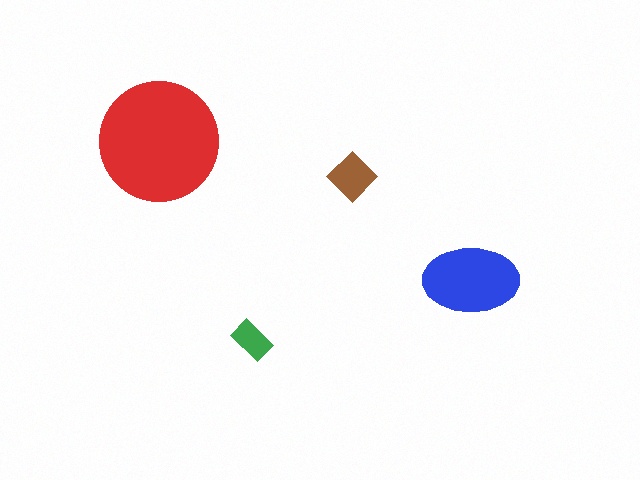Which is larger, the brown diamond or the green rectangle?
The brown diamond.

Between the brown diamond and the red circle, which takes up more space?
The red circle.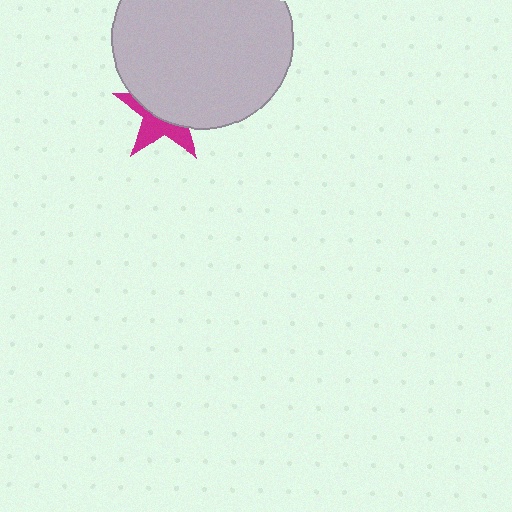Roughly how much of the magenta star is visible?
A small part of it is visible (roughly 42%).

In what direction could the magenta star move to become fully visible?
The magenta star could move down. That would shift it out from behind the light gray circle entirely.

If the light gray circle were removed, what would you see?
You would see the complete magenta star.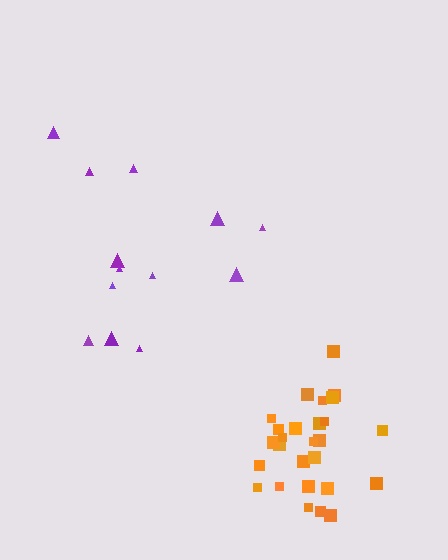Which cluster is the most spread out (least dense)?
Purple.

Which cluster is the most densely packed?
Orange.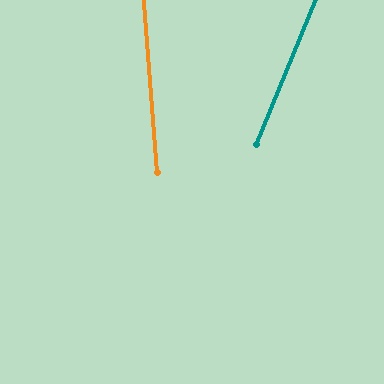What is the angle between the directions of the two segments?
Approximately 27 degrees.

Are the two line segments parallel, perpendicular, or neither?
Neither parallel nor perpendicular — they differ by about 27°.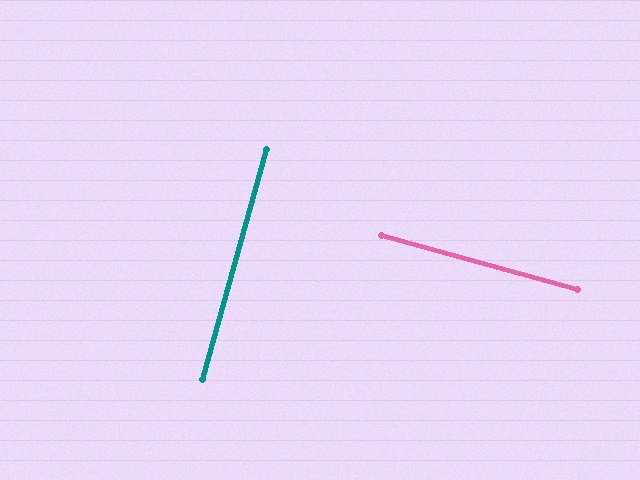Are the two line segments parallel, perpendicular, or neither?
Perpendicular — they meet at approximately 90°.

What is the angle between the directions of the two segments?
Approximately 90 degrees.